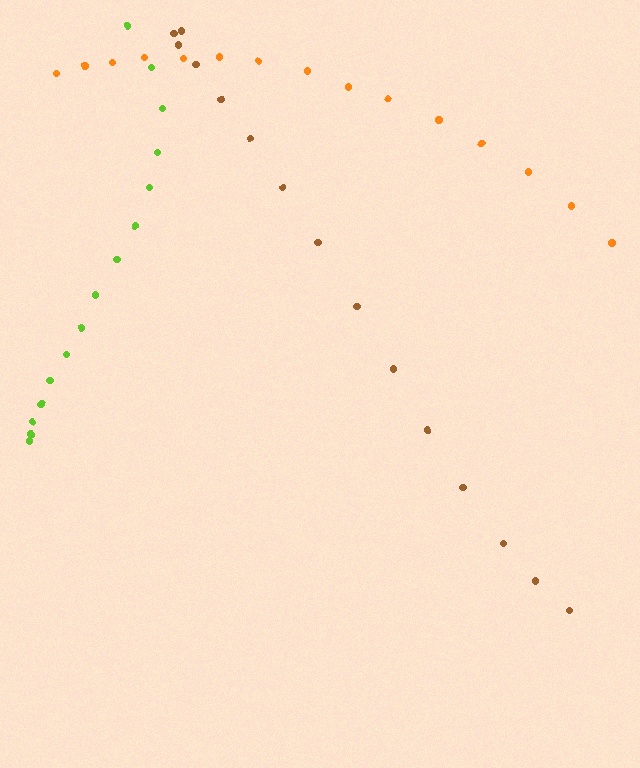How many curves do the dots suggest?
There are 3 distinct paths.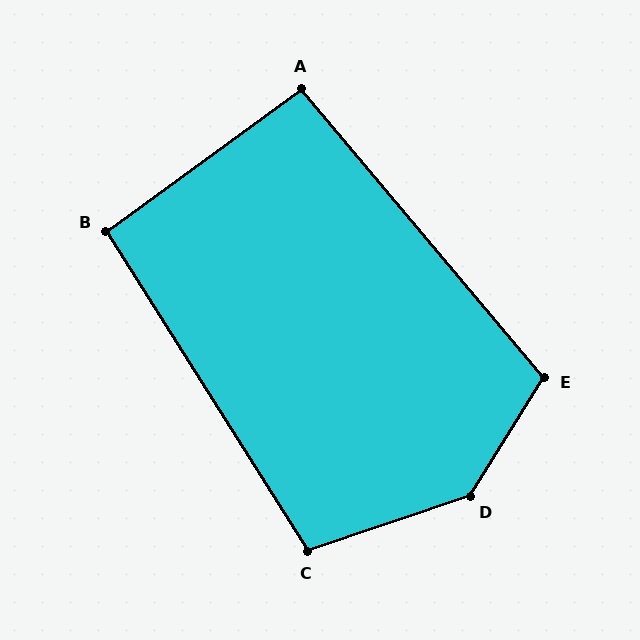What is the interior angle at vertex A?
Approximately 94 degrees (approximately right).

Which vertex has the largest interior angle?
D, at approximately 141 degrees.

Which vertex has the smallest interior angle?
B, at approximately 94 degrees.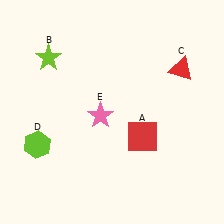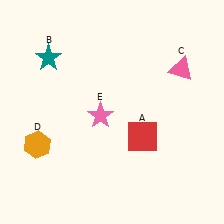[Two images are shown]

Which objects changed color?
B changed from lime to teal. C changed from red to pink. D changed from lime to orange.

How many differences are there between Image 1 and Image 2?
There are 3 differences between the two images.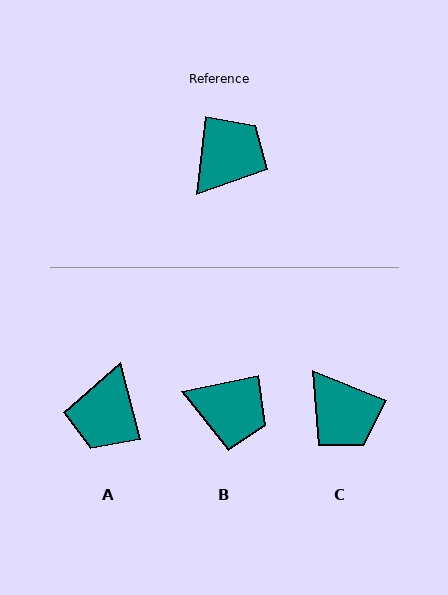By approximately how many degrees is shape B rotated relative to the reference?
Approximately 72 degrees clockwise.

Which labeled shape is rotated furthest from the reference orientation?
A, about 159 degrees away.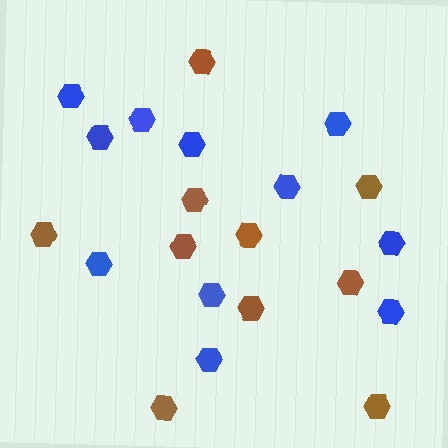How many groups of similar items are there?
There are 2 groups: one group of blue hexagons (11) and one group of brown hexagons (10).